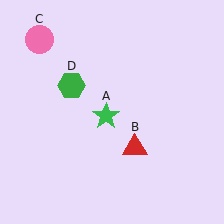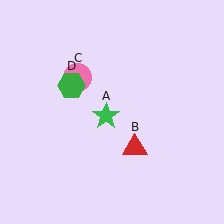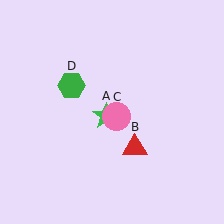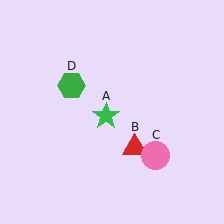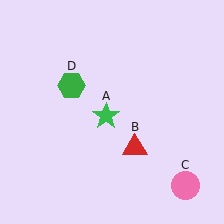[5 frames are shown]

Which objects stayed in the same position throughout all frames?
Green star (object A) and red triangle (object B) and green hexagon (object D) remained stationary.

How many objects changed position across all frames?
1 object changed position: pink circle (object C).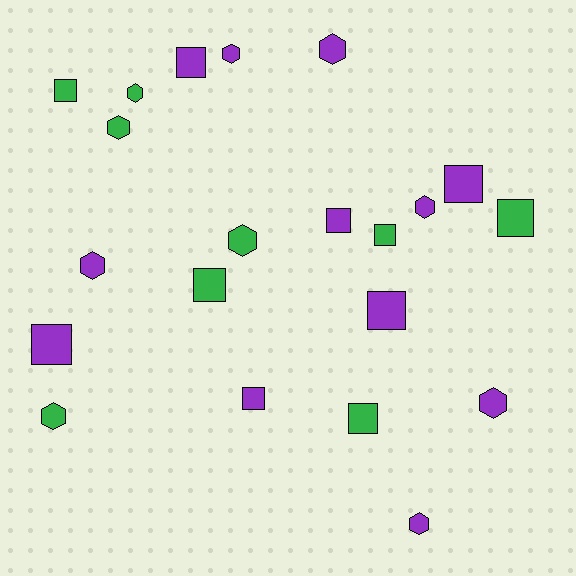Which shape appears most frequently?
Square, with 11 objects.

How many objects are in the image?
There are 21 objects.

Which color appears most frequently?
Purple, with 12 objects.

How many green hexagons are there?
There are 4 green hexagons.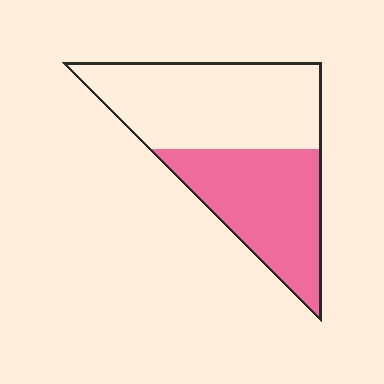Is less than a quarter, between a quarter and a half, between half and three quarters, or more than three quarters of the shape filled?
Between a quarter and a half.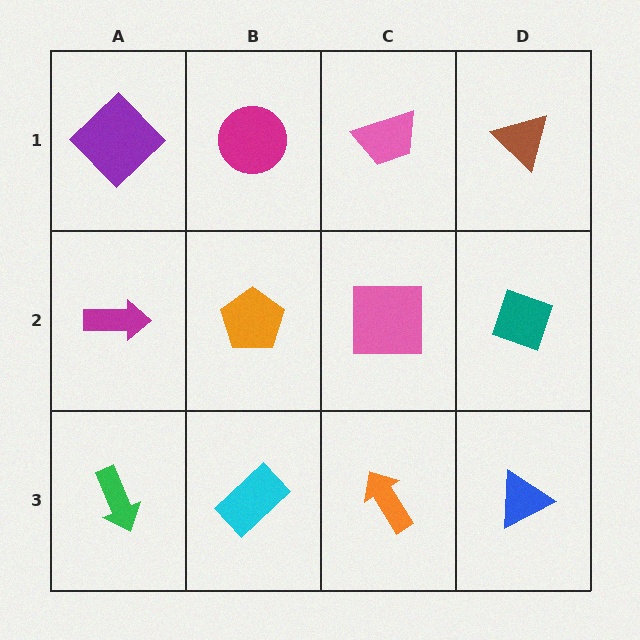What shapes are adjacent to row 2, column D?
A brown triangle (row 1, column D), a blue triangle (row 3, column D), a pink square (row 2, column C).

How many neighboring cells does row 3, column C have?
3.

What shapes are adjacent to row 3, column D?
A teal diamond (row 2, column D), an orange arrow (row 3, column C).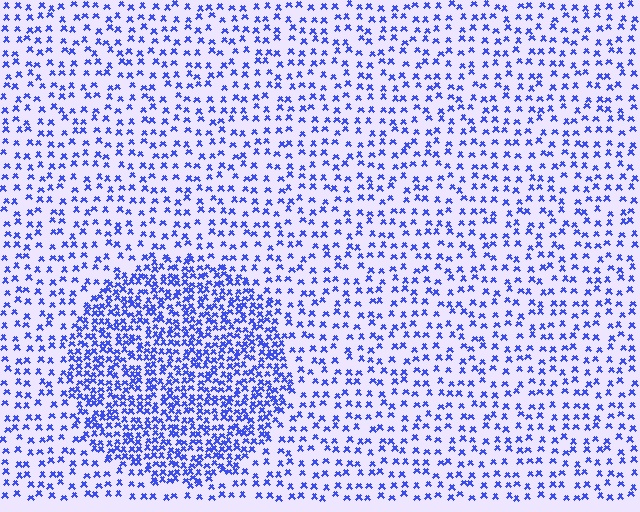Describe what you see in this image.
The image contains small blue elements arranged at two different densities. A circle-shaped region is visible where the elements are more densely packed than the surrounding area.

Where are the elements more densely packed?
The elements are more densely packed inside the circle boundary.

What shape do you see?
I see a circle.